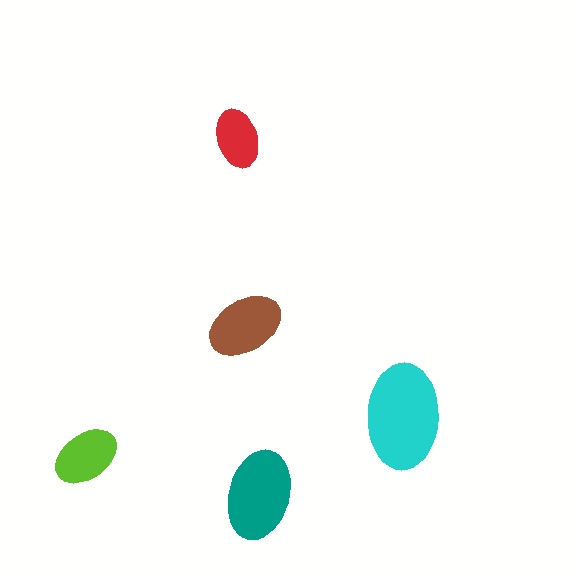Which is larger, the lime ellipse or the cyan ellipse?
The cyan one.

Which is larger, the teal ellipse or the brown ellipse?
The teal one.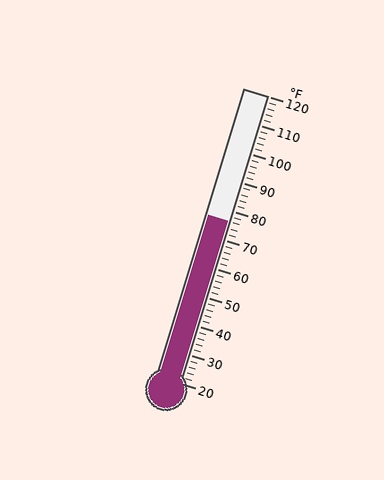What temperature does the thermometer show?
The thermometer shows approximately 76°F.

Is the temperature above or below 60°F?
The temperature is above 60°F.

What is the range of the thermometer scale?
The thermometer scale ranges from 20°F to 120°F.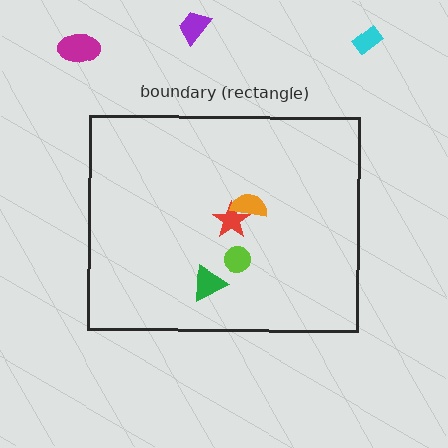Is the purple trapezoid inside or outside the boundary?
Outside.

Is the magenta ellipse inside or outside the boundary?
Outside.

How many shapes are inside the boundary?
4 inside, 3 outside.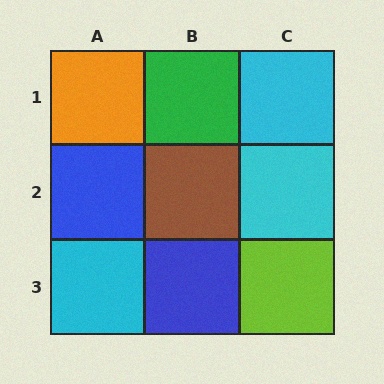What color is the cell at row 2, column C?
Cyan.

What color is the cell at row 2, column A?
Blue.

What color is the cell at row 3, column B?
Blue.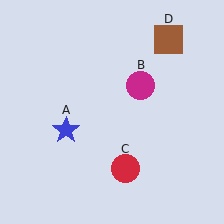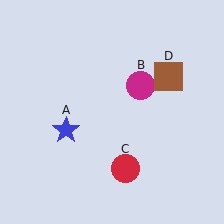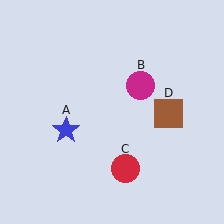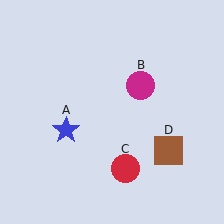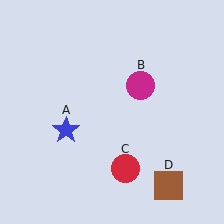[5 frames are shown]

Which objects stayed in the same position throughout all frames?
Blue star (object A) and magenta circle (object B) and red circle (object C) remained stationary.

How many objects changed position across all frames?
1 object changed position: brown square (object D).